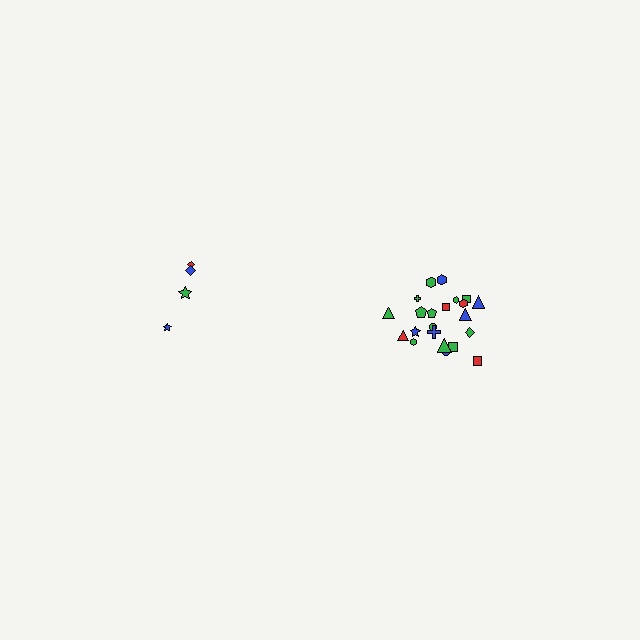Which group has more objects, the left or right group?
The right group.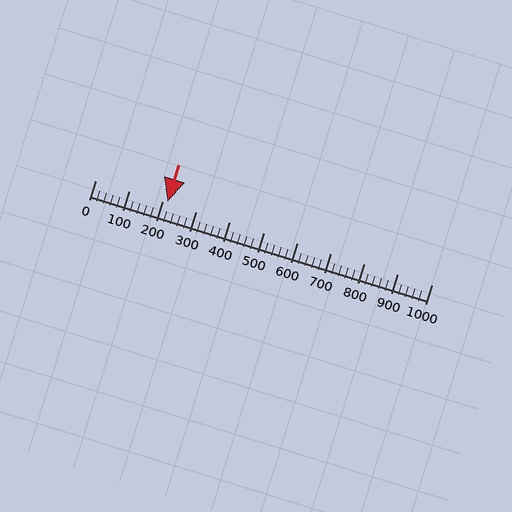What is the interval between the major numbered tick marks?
The major tick marks are spaced 100 units apart.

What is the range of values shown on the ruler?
The ruler shows values from 0 to 1000.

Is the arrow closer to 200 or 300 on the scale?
The arrow is closer to 200.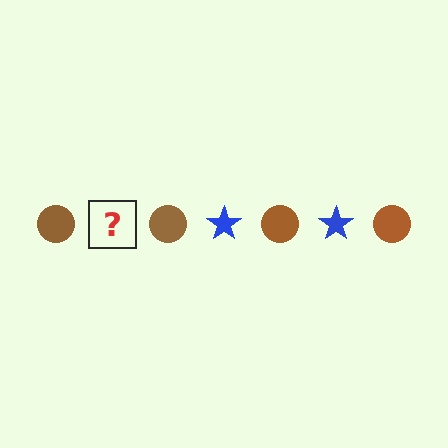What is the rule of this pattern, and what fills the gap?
The rule is that the pattern alternates between brown circle and blue star. The gap should be filled with a blue star.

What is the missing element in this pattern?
The missing element is a blue star.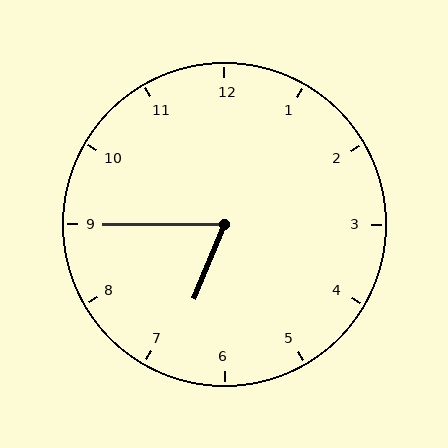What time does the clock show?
6:45.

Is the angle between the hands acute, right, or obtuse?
It is acute.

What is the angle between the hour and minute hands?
Approximately 68 degrees.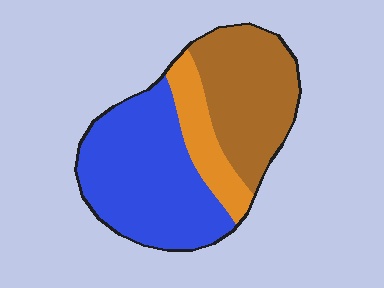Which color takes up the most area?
Blue, at roughly 50%.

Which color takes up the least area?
Orange, at roughly 15%.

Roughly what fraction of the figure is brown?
Brown covers around 35% of the figure.